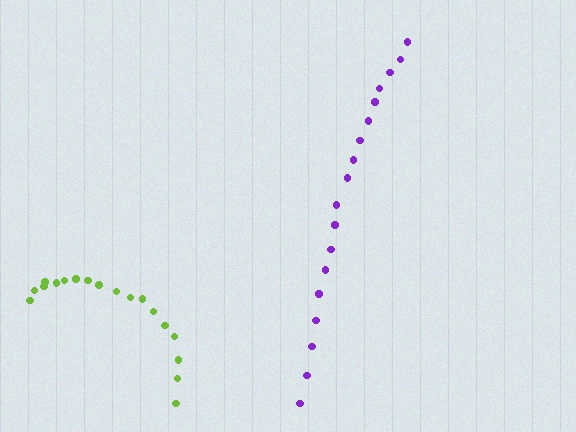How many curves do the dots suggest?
There are 2 distinct paths.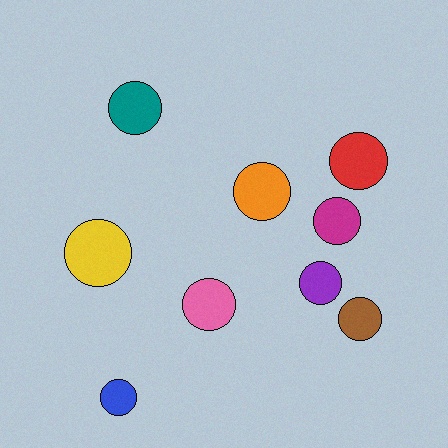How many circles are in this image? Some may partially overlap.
There are 9 circles.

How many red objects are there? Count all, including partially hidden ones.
There is 1 red object.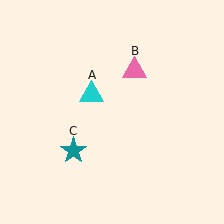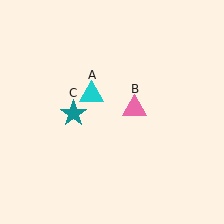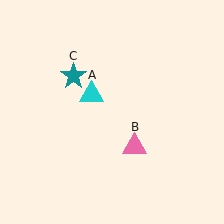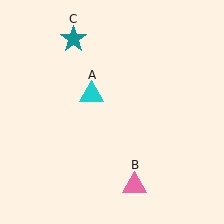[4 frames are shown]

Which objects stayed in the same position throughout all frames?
Cyan triangle (object A) remained stationary.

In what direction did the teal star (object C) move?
The teal star (object C) moved up.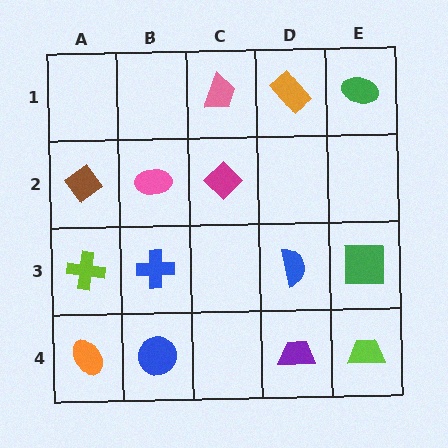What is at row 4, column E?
A lime trapezoid.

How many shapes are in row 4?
4 shapes.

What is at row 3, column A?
A lime cross.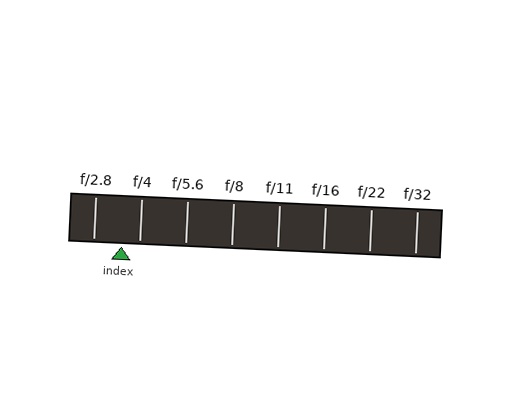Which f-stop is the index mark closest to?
The index mark is closest to f/4.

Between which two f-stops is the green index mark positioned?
The index mark is between f/2.8 and f/4.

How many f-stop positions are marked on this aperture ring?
There are 8 f-stop positions marked.